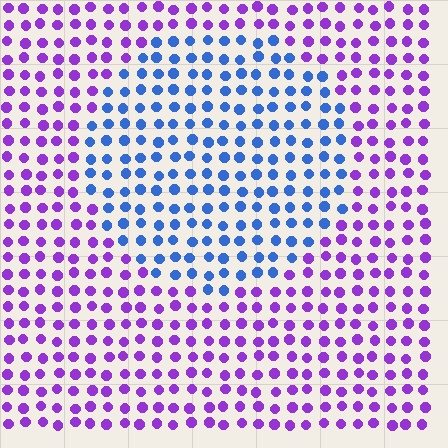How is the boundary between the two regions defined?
The boundary is defined purely by a slight shift in hue (about 58 degrees). Spacing, size, and orientation are identical on both sides.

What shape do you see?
I see a circle.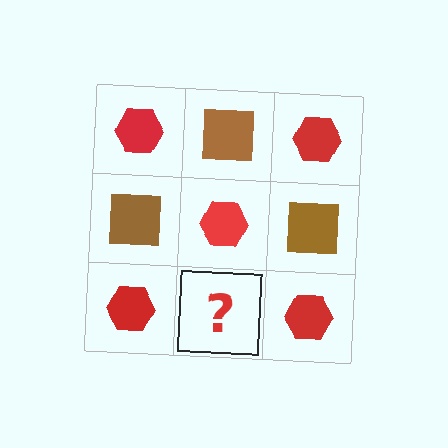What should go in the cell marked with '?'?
The missing cell should contain a brown square.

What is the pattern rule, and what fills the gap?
The rule is that it alternates red hexagon and brown square in a checkerboard pattern. The gap should be filled with a brown square.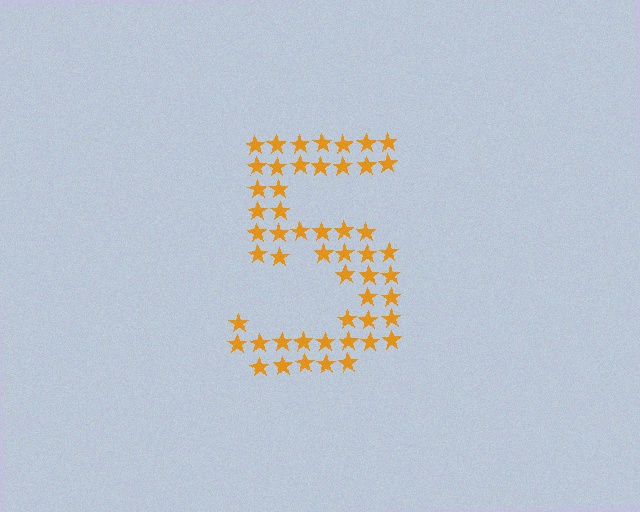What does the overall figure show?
The overall figure shows the digit 5.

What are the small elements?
The small elements are stars.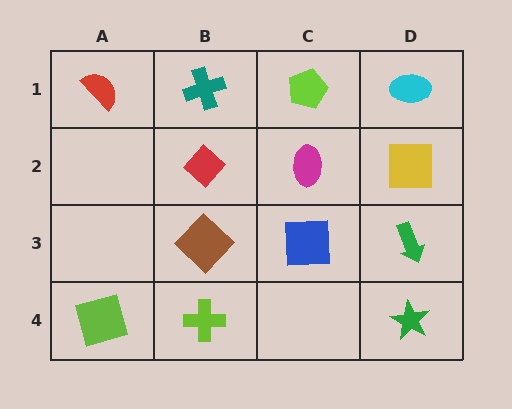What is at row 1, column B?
A teal cross.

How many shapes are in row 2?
3 shapes.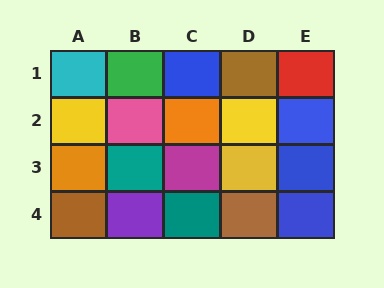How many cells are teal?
2 cells are teal.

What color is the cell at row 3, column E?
Blue.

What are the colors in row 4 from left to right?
Brown, purple, teal, brown, blue.